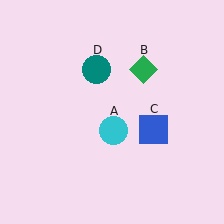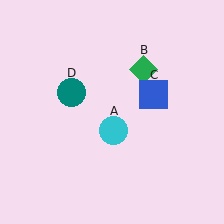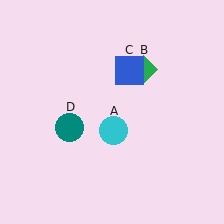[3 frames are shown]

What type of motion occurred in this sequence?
The blue square (object C), teal circle (object D) rotated counterclockwise around the center of the scene.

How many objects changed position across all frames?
2 objects changed position: blue square (object C), teal circle (object D).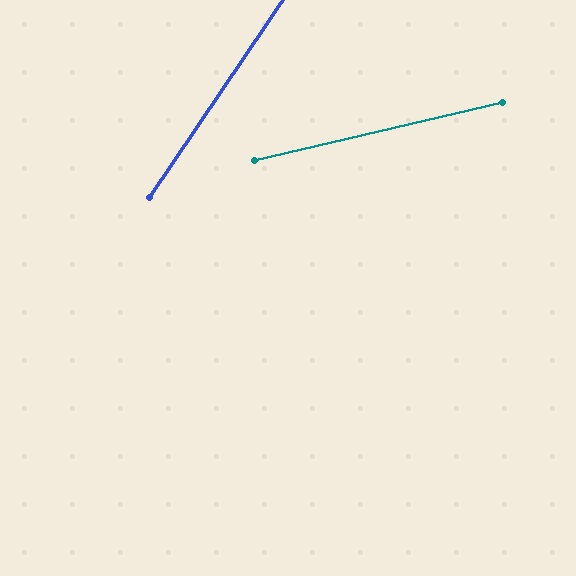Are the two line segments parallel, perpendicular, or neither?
Neither parallel nor perpendicular — they differ by about 43°.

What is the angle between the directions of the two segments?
Approximately 43 degrees.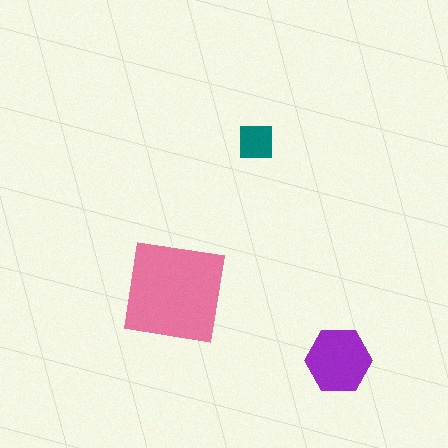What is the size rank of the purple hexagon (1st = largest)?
2nd.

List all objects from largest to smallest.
The pink square, the purple hexagon, the teal square.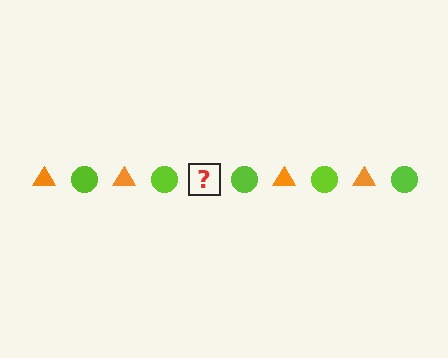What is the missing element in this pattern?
The missing element is an orange triangle.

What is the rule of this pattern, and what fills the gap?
The rule is that the pattern alternates between orange triangle and lime circle. The gap should be filled with an orange triangle.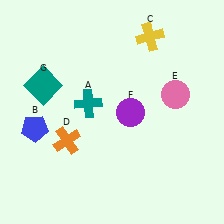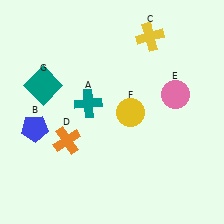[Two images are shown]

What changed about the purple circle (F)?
In Image 1, F is purple. In Image 2, it changed to yellow.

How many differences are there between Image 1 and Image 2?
There is 1 difference between the two images.